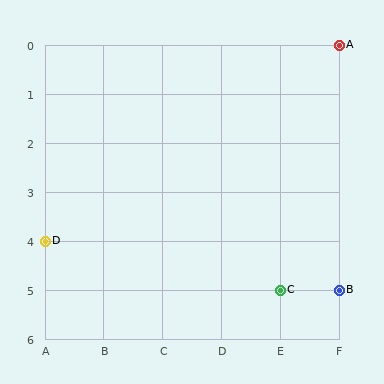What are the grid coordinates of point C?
Point C is at grid coordinates (E, 5).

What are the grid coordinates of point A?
Point A is at grid coordinates (F, 0).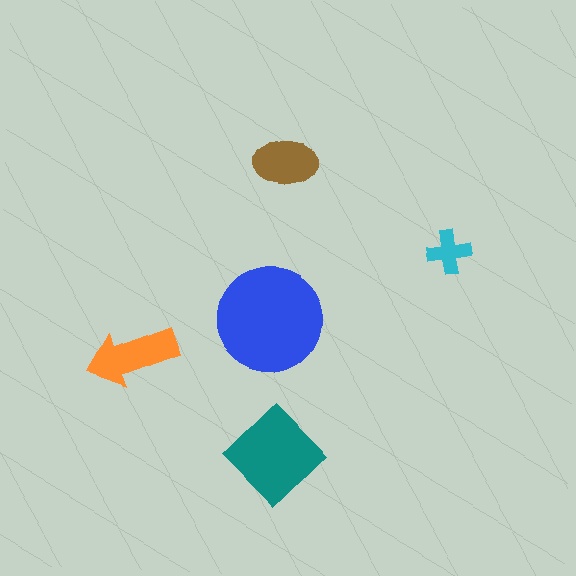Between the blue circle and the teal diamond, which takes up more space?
The blue circle.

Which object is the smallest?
The cyan cross.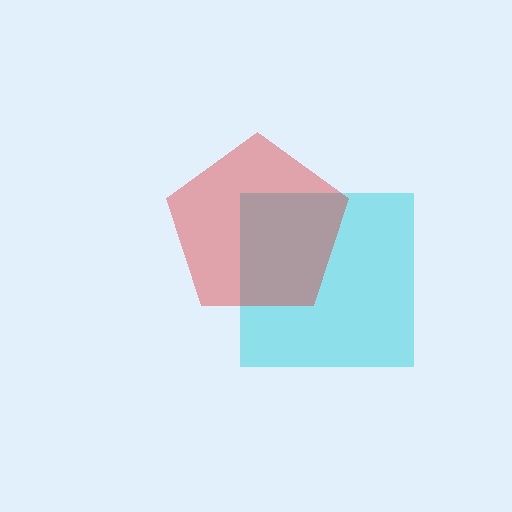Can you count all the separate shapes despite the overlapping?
Yes, there are 2 separate shapes.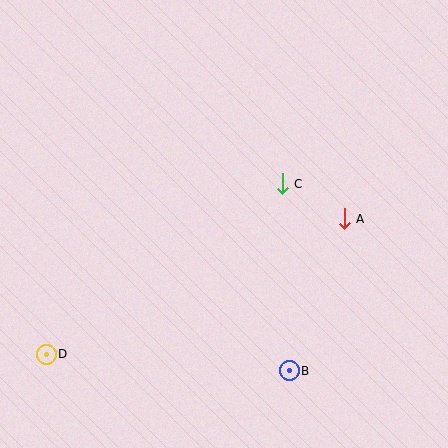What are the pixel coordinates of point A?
Point A is at (344, 219).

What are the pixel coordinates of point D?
Point D is at (46, 354).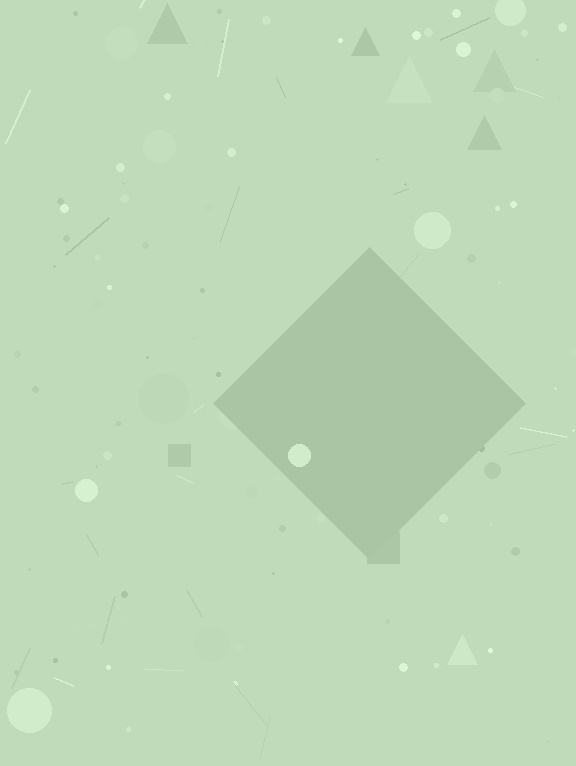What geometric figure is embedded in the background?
A diamond is embedded in the background.